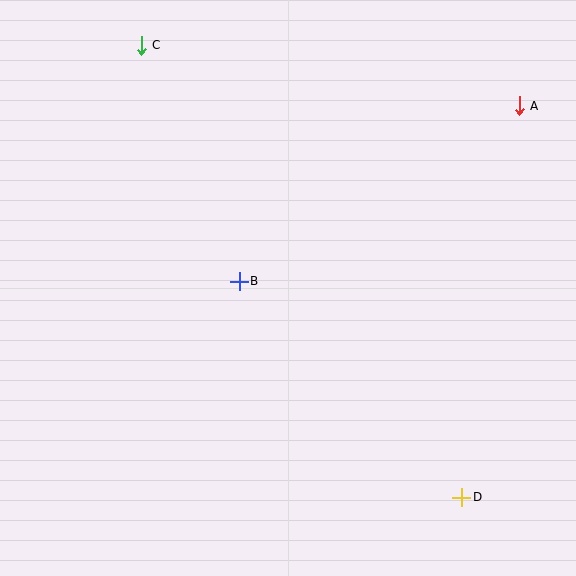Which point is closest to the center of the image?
Point B at (239, 281) is closest to the center.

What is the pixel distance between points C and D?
The distance between C and D is 554 pixels.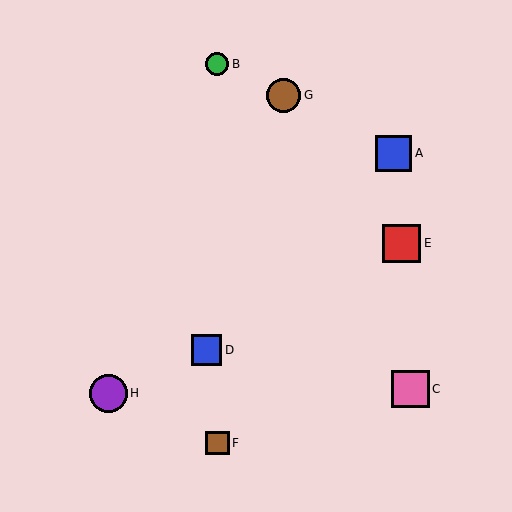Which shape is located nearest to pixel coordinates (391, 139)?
The blue square (labeled A) at (394, 153) is nearest to that location.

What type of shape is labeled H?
Shape H is a purple circle.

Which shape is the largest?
The red square (labeled E) is the largest.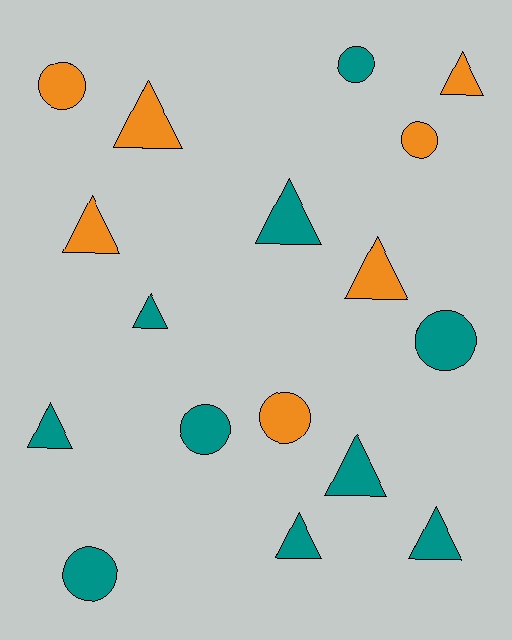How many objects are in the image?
There are 17 objects.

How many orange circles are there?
There are 3 orange circles.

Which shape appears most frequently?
Triangle, with 10 objects.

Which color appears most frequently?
Teal, with 10 objects.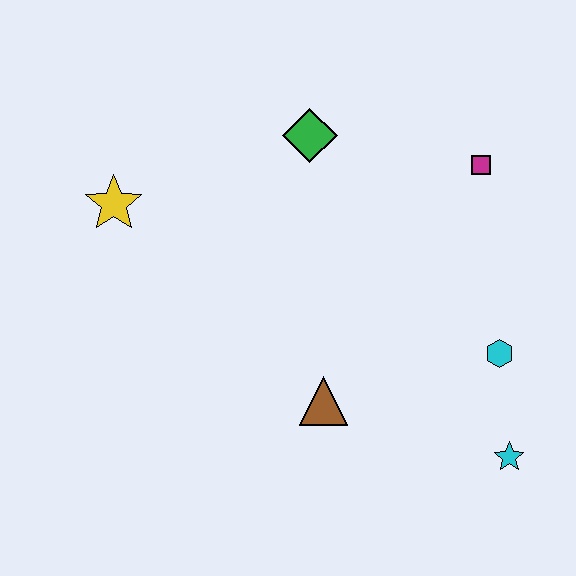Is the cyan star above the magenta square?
No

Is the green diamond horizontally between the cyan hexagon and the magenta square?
No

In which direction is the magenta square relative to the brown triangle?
The magenta square is above the brown triangle.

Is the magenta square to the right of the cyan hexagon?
No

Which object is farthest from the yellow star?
The cyan star is farthest from the yellow star.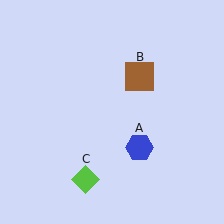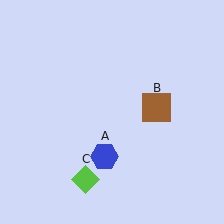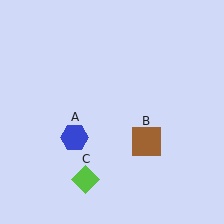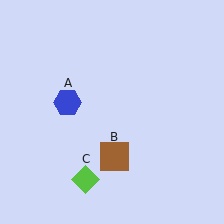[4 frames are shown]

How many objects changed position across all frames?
2 objects changed position: blue hexagon (object A), brown square (object B).